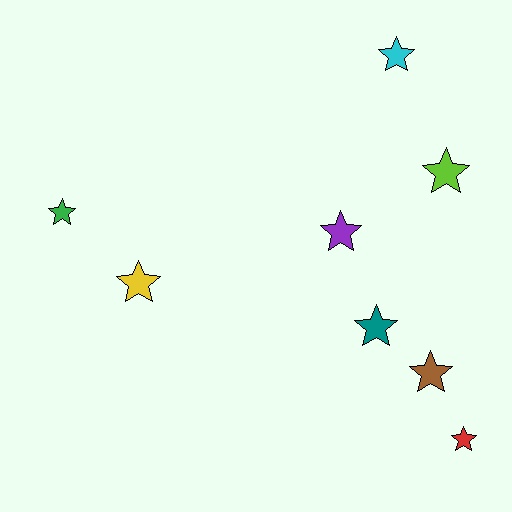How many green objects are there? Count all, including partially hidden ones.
There is 1 green object.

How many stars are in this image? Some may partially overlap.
There are 8 stars.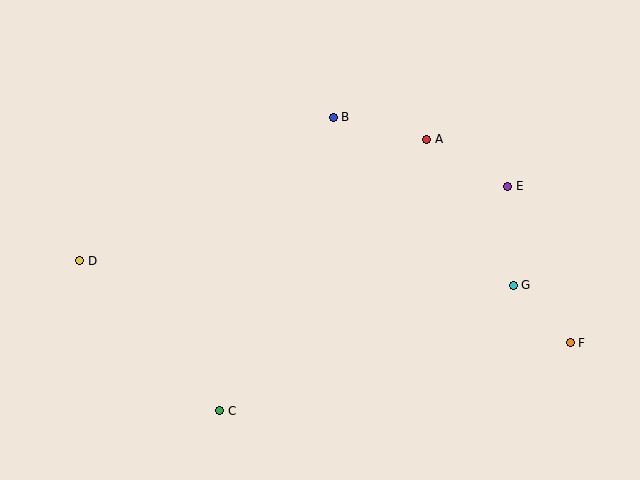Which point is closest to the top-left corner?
Point D is closest to the top-left corner.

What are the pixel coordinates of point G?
Point G is at (513, 285).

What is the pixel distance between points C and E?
The distance between C and E is 365 pixels.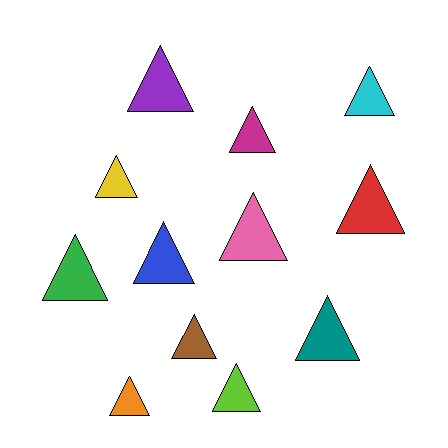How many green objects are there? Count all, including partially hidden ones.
There is 1 green object.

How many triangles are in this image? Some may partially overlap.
There are 12 triangles.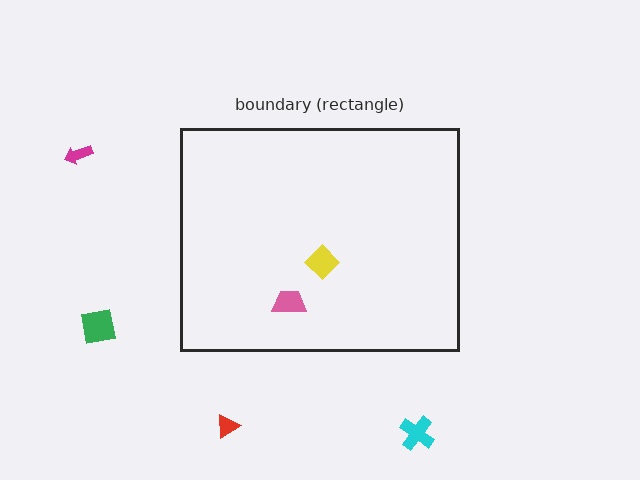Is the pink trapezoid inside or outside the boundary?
Inside.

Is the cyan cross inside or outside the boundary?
Outside.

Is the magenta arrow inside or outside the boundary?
Outside.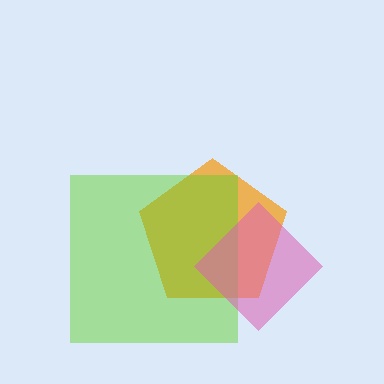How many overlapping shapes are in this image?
There are 3 overlapping shapes in the image.